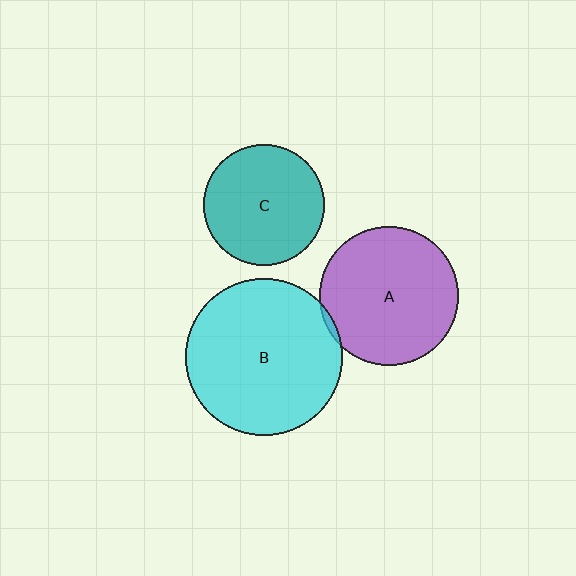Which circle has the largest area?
Circle B (cyan).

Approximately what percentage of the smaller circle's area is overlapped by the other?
Approximately 5%.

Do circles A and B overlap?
Yes.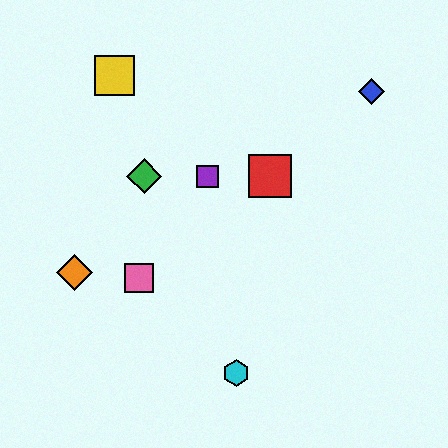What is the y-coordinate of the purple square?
The purple square is at y≈176.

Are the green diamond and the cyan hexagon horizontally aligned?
No, the green diamond is at y≈176 and the cyan hexagon is at y≈373.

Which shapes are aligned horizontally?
The red square, the green diamond, the purple square are aligned horizontally.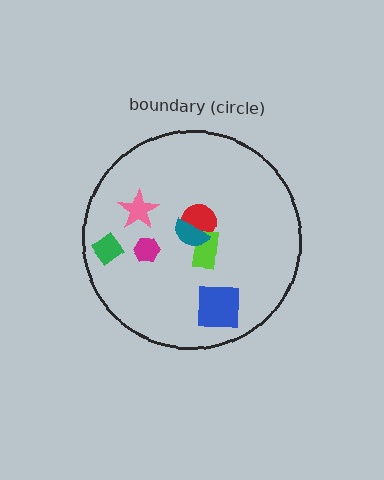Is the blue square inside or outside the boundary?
Inside.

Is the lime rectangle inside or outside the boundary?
Inside.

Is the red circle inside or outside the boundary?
Inside.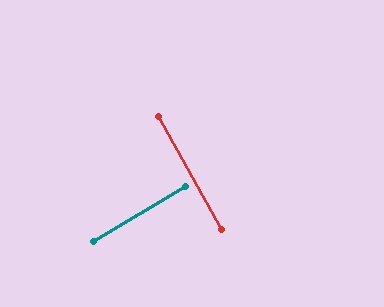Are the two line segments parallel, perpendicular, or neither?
Perpendicular — they meet at approximately 88°.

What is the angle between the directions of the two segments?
Approximately 88 degrees.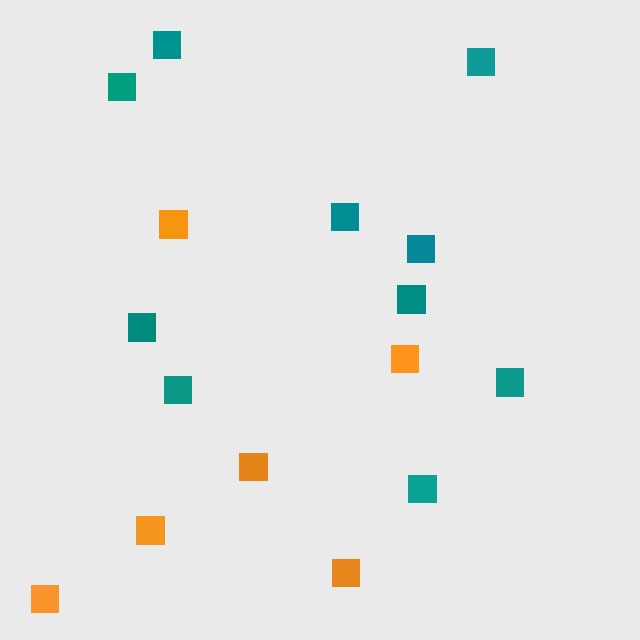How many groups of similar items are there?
There are 2 groups: one group of teal squares (10) and one group of orange squares (6).